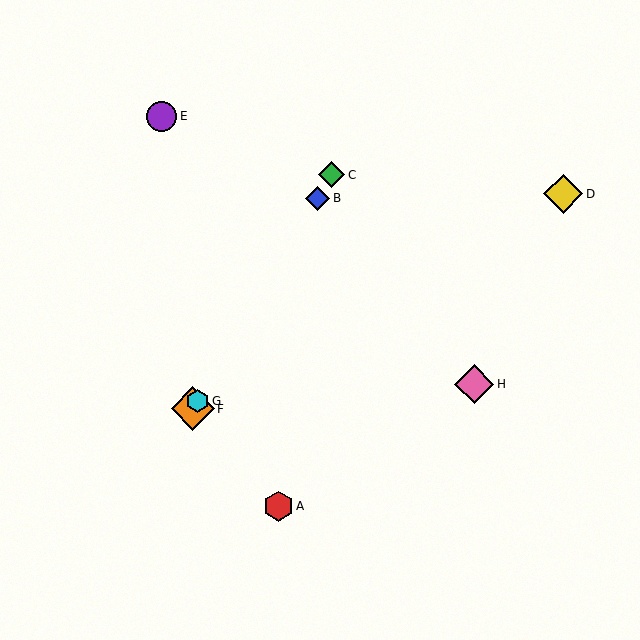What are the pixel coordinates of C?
Object C is at (332, 175).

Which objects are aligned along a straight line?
Objects B, C, F, G are aligned along a straight line.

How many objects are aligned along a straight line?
4 objects (B, C, F, G) are aligned along a straight line.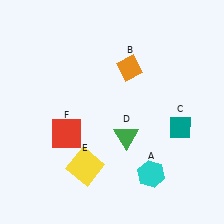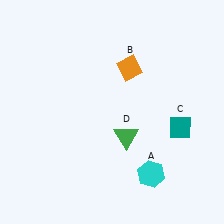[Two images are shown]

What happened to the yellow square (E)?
The yellow square (E) was removed in Image 2. It was in the bottom-left area of Image 1.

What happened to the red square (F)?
The red square (F) was removed in Image 2. It was in the bottom-left area of Image 1.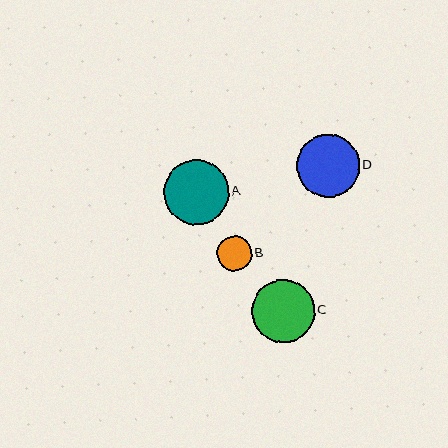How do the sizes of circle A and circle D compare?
Circle A and circle D are approximately the same size.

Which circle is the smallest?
Circle B is the smallest with a size of approximately 35 pixels.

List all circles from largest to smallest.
From largest to smallest: A, C, D, B.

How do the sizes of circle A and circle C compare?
Circle A and circle C are approximately the same size.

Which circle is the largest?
Circle A is the largest with a size of approximately 65 pixels.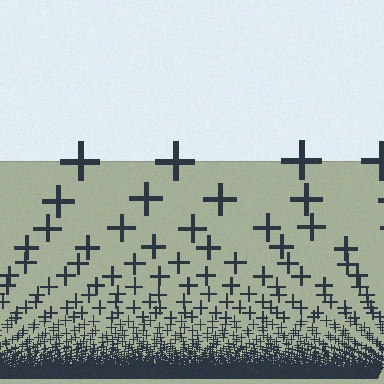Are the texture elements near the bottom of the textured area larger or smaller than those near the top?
Smaller. The gradient is inverted — elements near the bottom are smaller and denser.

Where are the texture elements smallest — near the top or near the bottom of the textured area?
Near the bottom.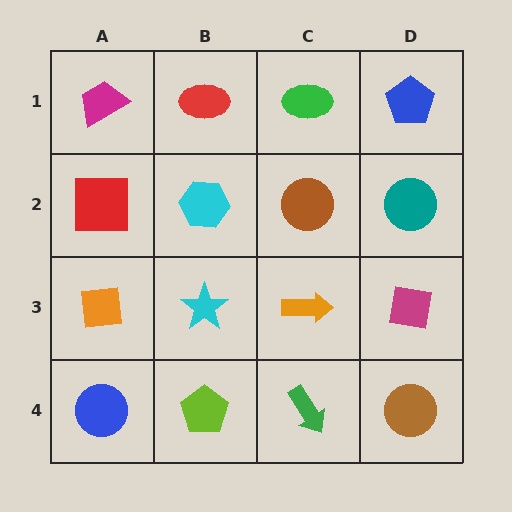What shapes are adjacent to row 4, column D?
A magenta square (row 3, column D), a green arrow (row 4, column C).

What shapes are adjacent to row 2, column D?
A blue pentagon (row 1, column D), a magenta square (row 3, column D), a brown circle (row 2, column C).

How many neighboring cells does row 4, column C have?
3.